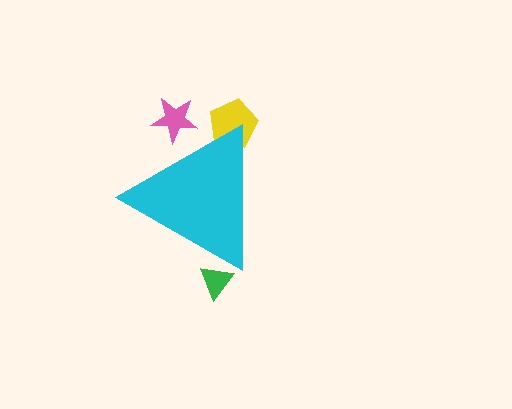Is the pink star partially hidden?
Yes, the pink star is partially hidden behind the cyan triangle.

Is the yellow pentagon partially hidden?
Yes, the yellow pentagon is partially hidden behind the cyan triangle.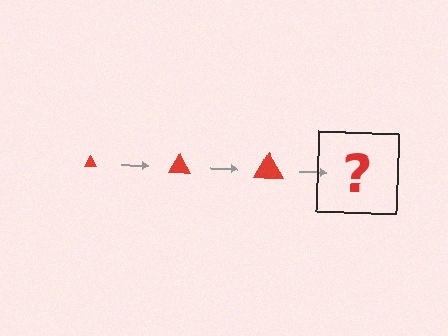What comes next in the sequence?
The next element should be a red triangle, larger than the previous one.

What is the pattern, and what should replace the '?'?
The pattern is that the triangle gets progressively larger each step. The '?' should be a red triangle, larger than the previous one.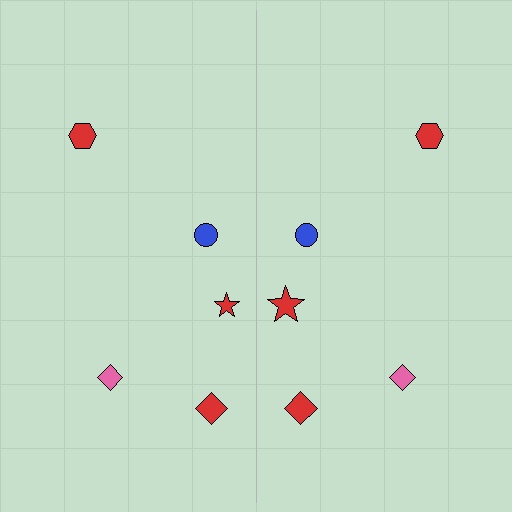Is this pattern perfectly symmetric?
No, the pattern is not perfectly symmetric. The red star on the right side has a different size than its mirror counterpart.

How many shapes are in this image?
There are 10 shapes in this image.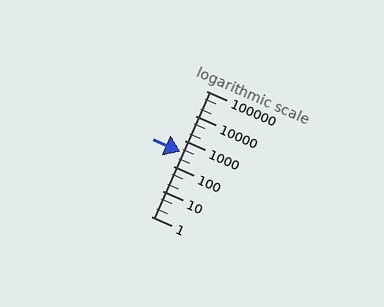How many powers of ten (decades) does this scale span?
The scale spans 5 decades, from 1 to 100000.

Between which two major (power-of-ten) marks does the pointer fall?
The pointer is between 100 and 1000.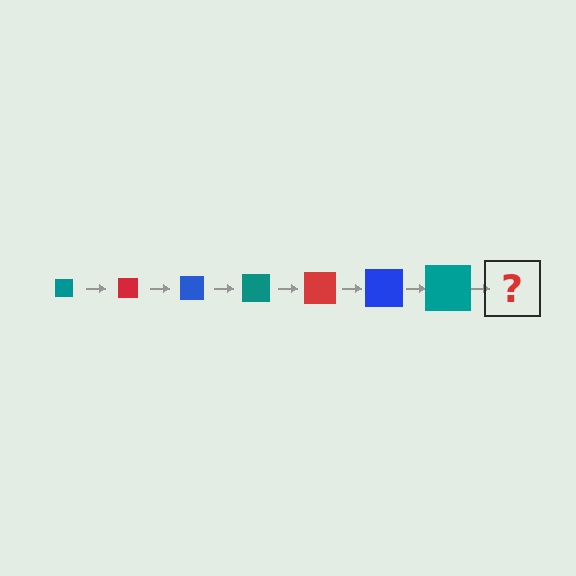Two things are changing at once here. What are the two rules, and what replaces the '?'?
The two rules are that the square grows larger each step and the color cycles through teal, red, and blue. The '?' should be a red square, larger than the previous one.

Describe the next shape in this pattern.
It should be a red square, larger than the previous one.